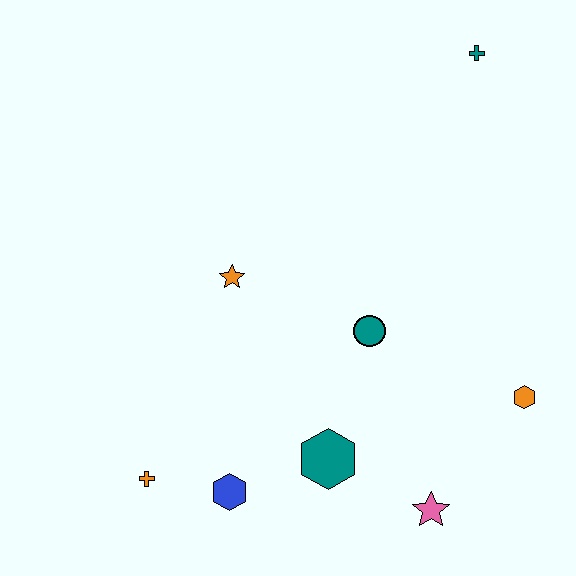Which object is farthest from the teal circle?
The teal cross is farthest from the teal circle.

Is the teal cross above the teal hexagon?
Yes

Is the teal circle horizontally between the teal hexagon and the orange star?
No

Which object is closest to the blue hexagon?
The orange cross is closest to the blue hexagon.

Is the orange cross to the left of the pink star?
Yes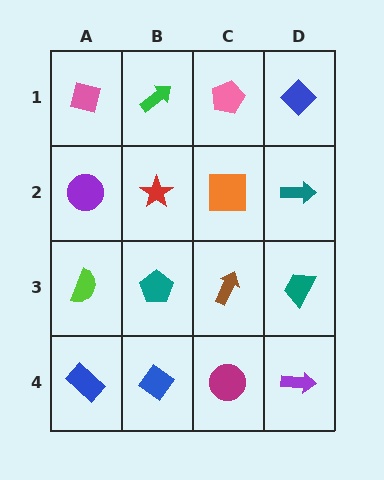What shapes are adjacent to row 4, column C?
A brown arrow (row 3, column C), a blue diamond (row 4, column B), a purple arrow (row 4, column D).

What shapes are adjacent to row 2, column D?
A blue diamond (row 1, column D), a teal trapezoid (row 3, column D), an orange square (row 2, column C).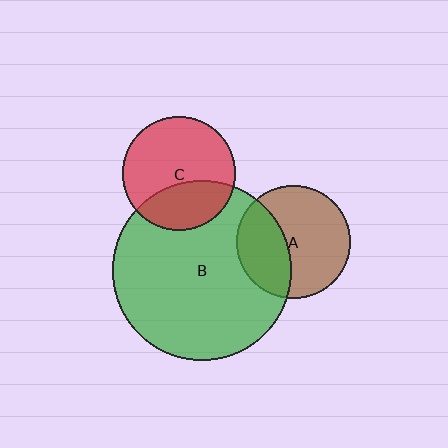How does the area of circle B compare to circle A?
Approximately 2.5 times.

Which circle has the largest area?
Circle B (green).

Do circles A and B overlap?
Yes.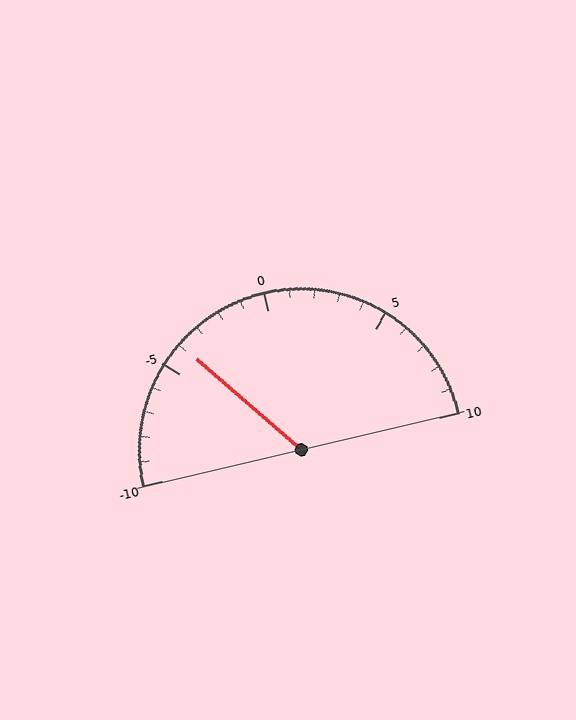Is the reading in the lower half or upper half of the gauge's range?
The reading is in the lower half of the range (-10 to 10).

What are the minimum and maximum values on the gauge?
The gauge ranges from -10 to 10.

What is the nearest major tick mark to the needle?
The nearest major tick mark is -5.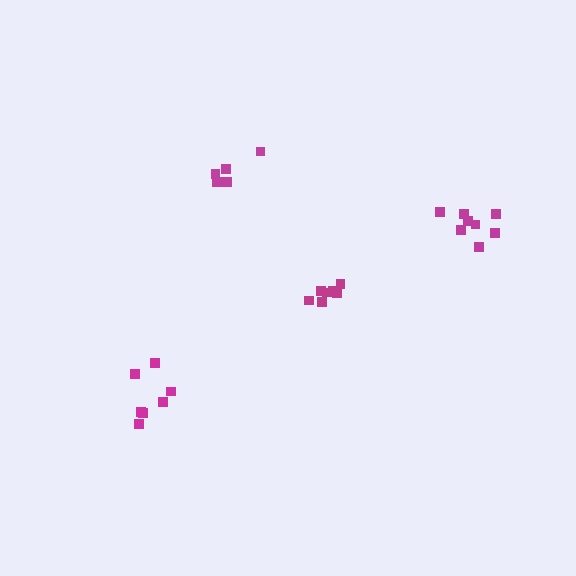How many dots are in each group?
Group 1: 5 dots, Group 2: 7 dots, Group 3: 7 dots, Group 4: 8 dots (27 total).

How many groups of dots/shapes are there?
There are 4 groups.